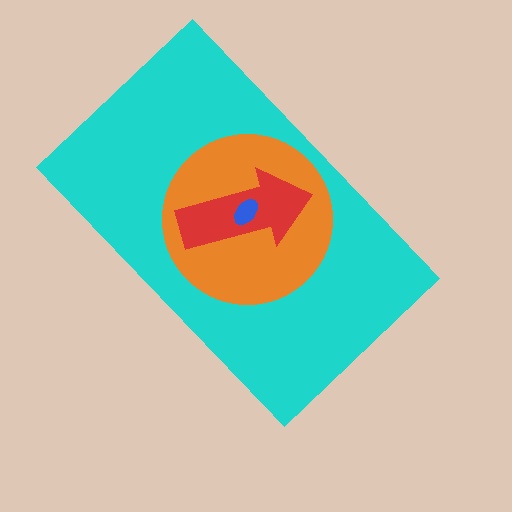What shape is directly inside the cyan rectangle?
The orange circle.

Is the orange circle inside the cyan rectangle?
Yes.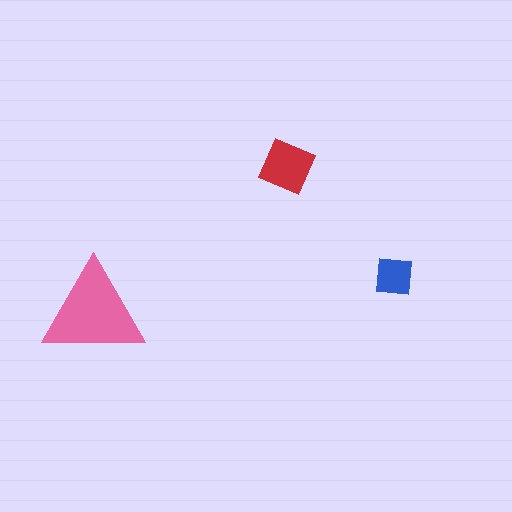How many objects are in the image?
There are 3 objects in the image.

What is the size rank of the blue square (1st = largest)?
3rd.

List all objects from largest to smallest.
The pink triangle, the red diamond, the blue square.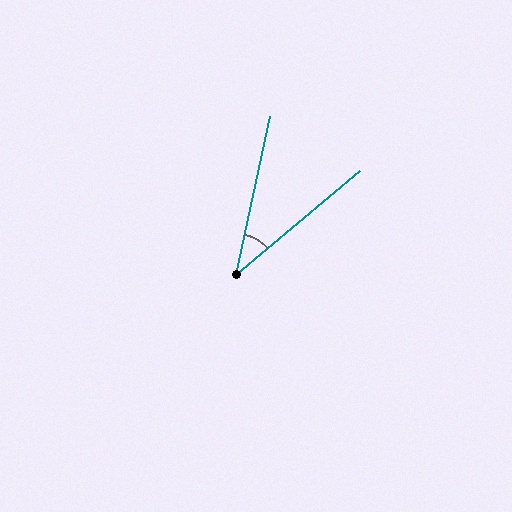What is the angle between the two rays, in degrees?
Approximately 38 degrees.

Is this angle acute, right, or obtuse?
It is acute.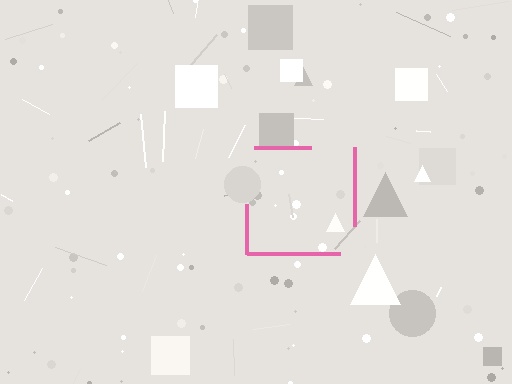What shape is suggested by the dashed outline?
The dashed outline suggests a square.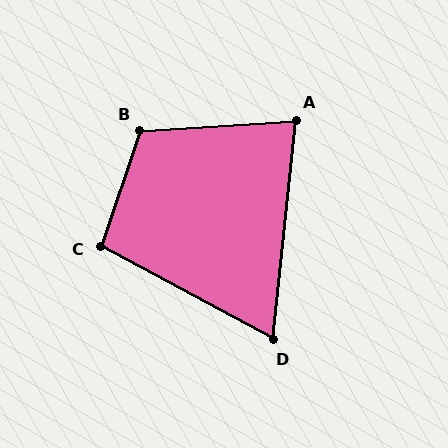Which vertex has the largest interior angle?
B, at approximately 112 degrees.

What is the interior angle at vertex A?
Approximately 80 degrees (acute).